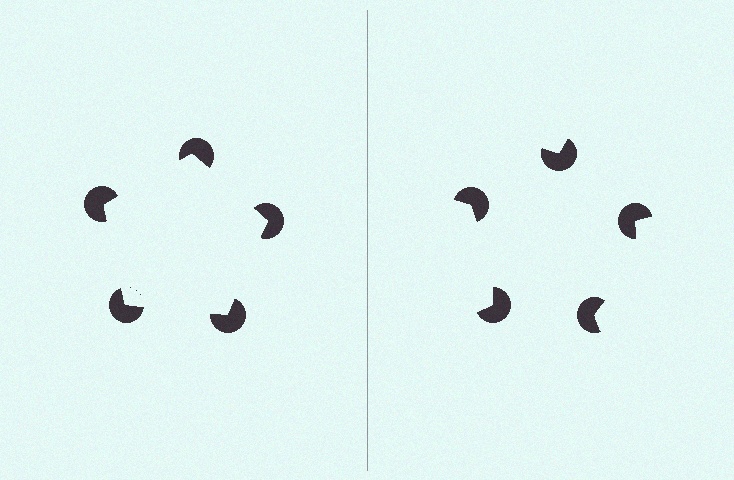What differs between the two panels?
The pac-man discs are positioned identically on both sides; only the wedge orientations differ. On the left they align to a pentagon; on the right they are misaligned.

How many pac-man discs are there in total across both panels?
10 — 5 on each side.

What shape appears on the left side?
An illusory pentagon.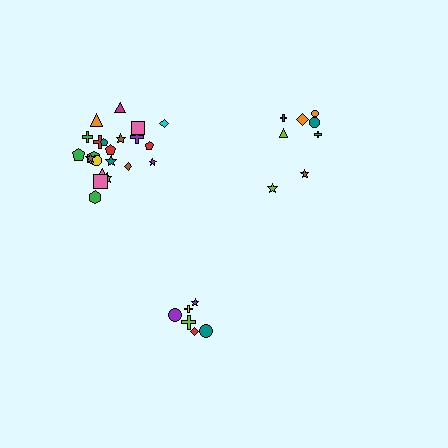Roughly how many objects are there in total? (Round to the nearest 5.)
Roughly 35 objects in total.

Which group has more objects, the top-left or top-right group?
The top-left group.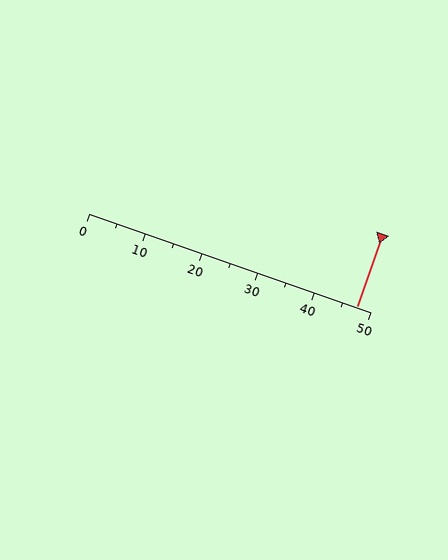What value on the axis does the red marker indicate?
The marker indicates approximately 47.5.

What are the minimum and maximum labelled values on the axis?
The axis runs from 0 to 50.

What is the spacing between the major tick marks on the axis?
The major ticks are spaced 10 apart.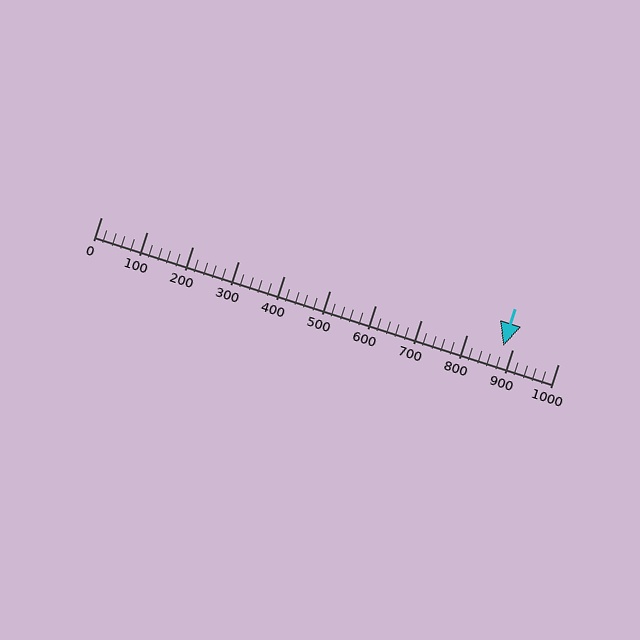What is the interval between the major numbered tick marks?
The major tick marks are spaced 100 units apart.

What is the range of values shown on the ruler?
The ruler shows values from 0 to 1000.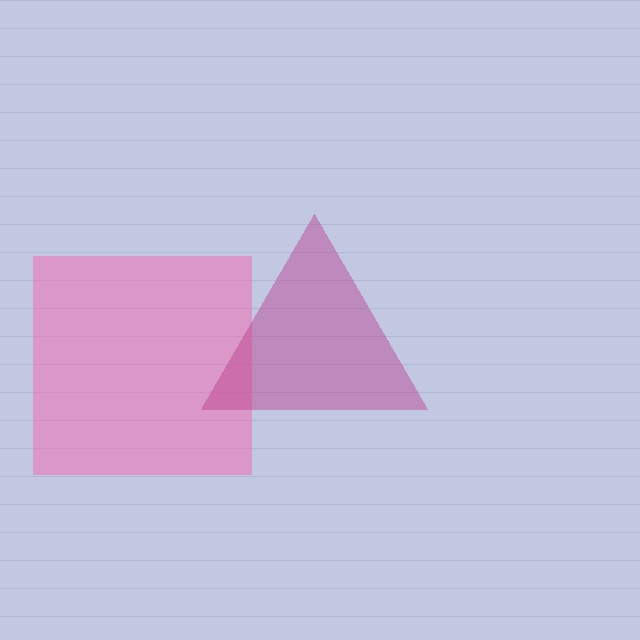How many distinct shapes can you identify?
There are 2 distinct shapes: a pink square, a magenta triangle.